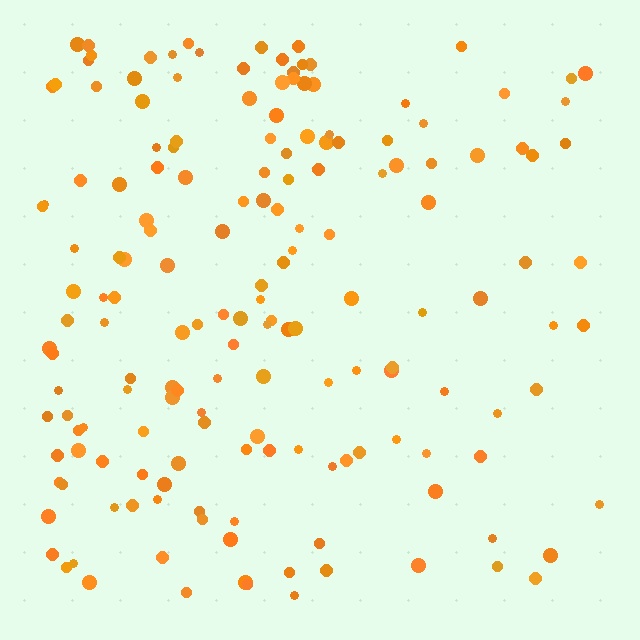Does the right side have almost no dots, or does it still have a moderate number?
Still a moderate number, just noticeably fewer than the left.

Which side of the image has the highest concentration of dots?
The left.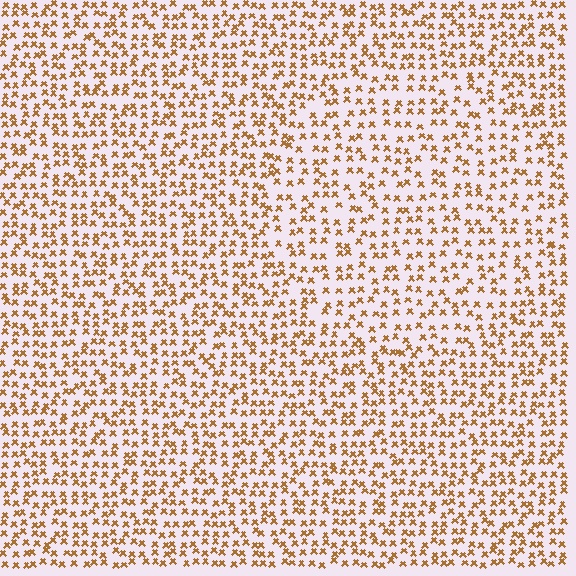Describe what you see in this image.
The image contains small brown elements arranged at two different densities. A circle-shaped region is visible where the elements are less densely packed than the surrounding area.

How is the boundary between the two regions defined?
The boundary is defined by a change in element density (approximately 1.4x ratio). All elements are the same color, size, and shape.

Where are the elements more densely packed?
The elements are more densely packed outside the circle boundary.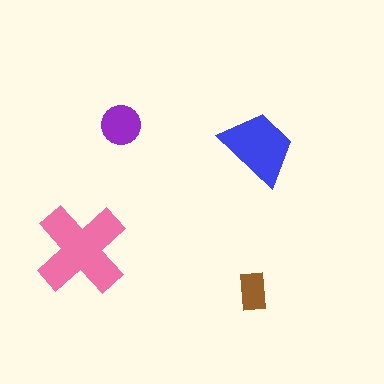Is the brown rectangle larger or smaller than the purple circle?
Smaller.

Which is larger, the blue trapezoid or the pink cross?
The pink cross.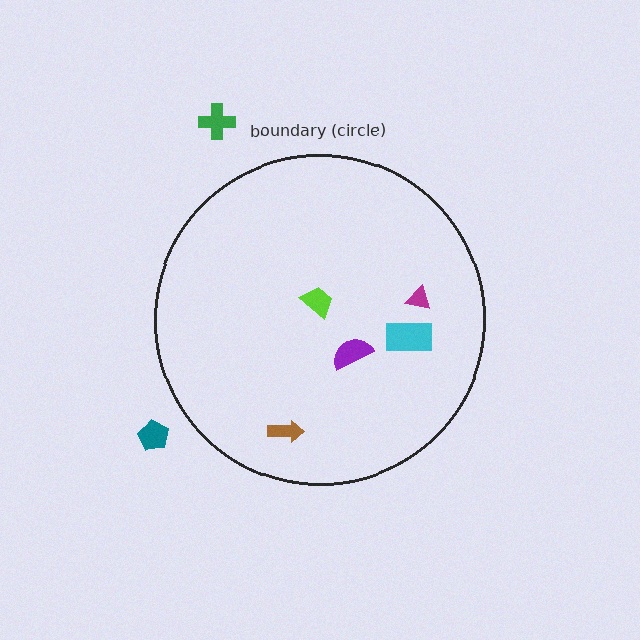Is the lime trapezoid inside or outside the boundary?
Inside.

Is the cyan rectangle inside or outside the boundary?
Inside.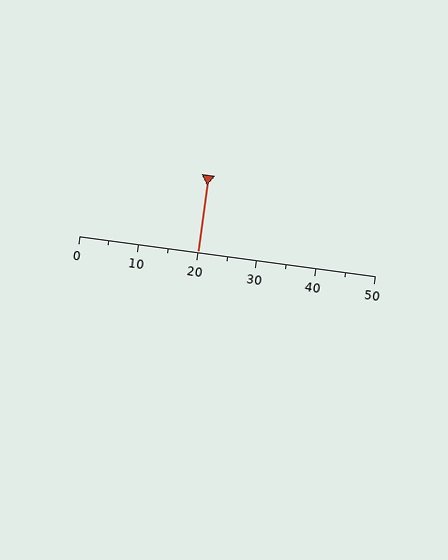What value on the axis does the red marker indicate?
The marker indicates approximately 20.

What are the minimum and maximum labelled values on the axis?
The axis runs from 0 to 50.